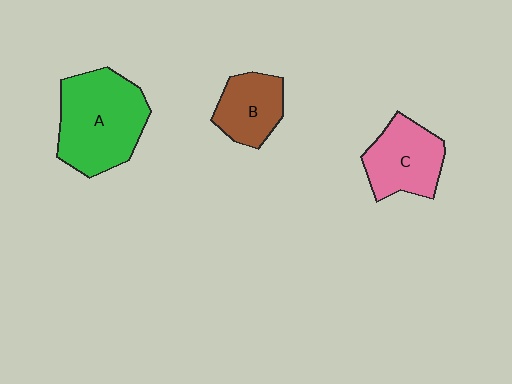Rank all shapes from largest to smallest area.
From largest to smallest: A (green), C (pink), B (brown).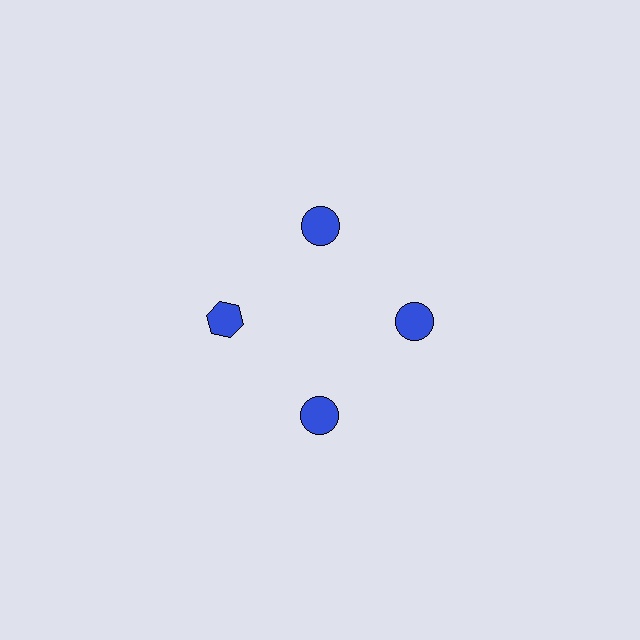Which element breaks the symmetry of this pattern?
The blue hexagon at roughly the 9 o'clock position breaks the symmetry. All other shapes are blue circles.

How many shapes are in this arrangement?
There are 4 shapes arranged in a ring pattern.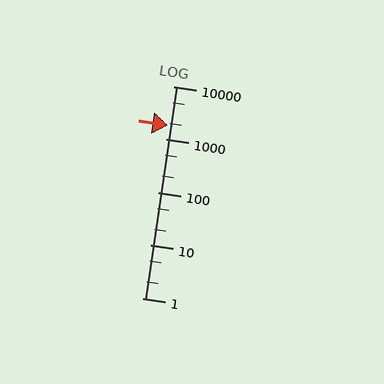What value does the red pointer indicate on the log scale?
The pointer indicates approximately 1800.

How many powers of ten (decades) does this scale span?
The scale spans 4 decades, from 1 to 10000.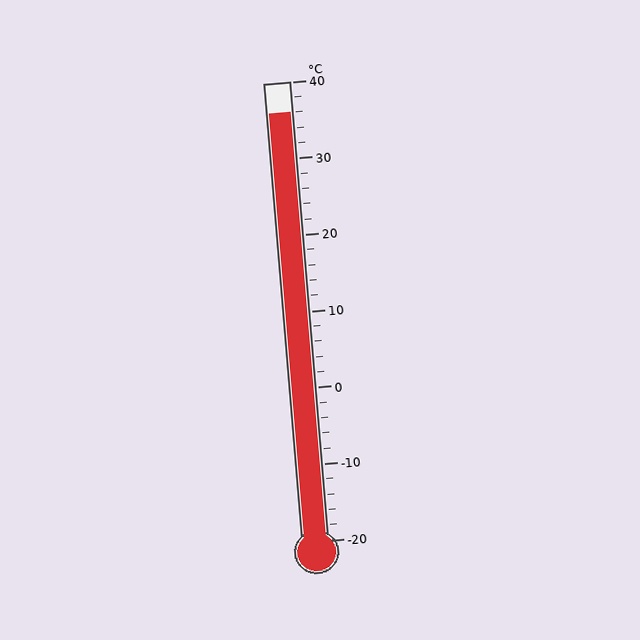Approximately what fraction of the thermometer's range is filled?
The thermometer is filled to approximately 95% of its range.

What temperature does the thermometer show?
The thermometer shows approximately 36°C.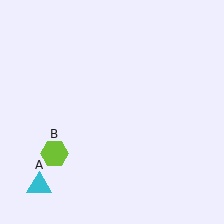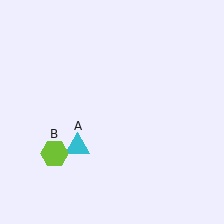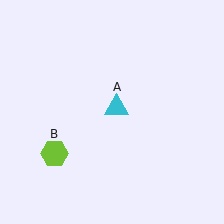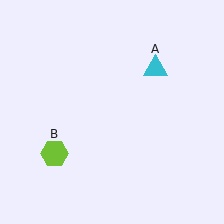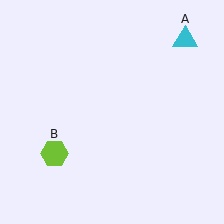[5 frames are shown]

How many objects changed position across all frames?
1 object changed position: cyan triangle (object A).